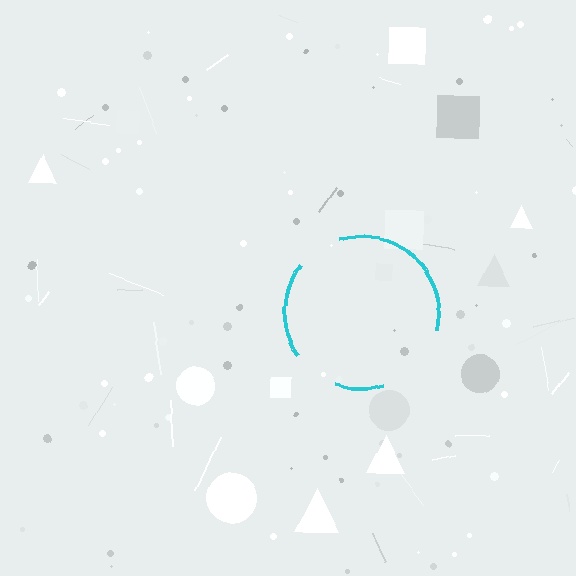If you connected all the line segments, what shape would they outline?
They would outline a circle.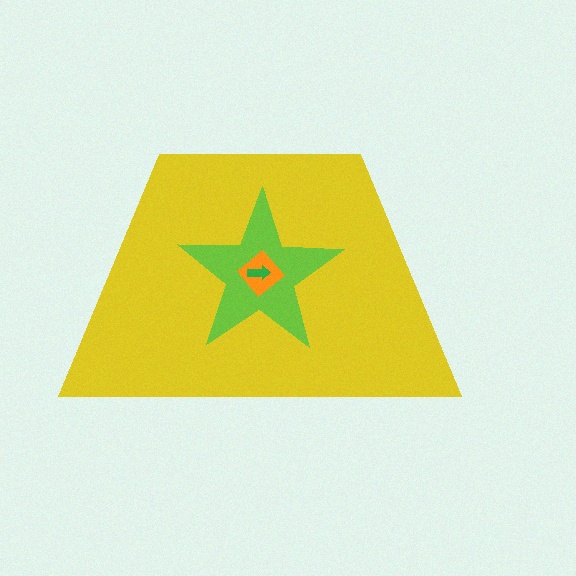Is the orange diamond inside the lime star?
Yes.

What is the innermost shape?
The green arrow.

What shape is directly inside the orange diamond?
The green arrow.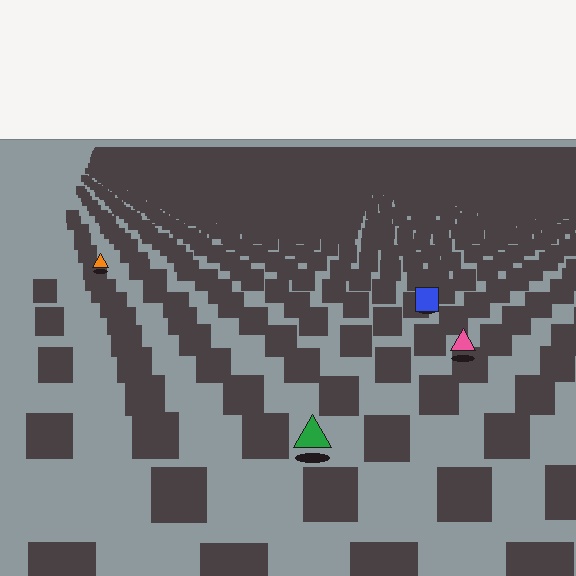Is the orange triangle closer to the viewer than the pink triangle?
No. The pink triangle is closer — you can tell from the texture gradient: the ground texture is coarser near it.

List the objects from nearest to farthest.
From nearest to farthest: the green triangle, the pink triangle, the blue square, the orange triangle.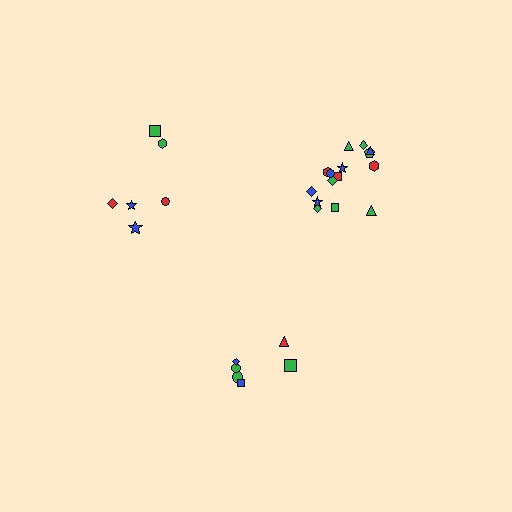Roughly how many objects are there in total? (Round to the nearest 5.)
Roughly 25 objects in total.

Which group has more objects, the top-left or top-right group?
The top-right group.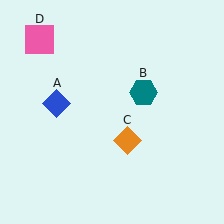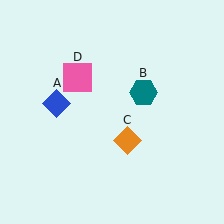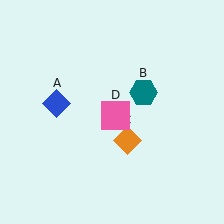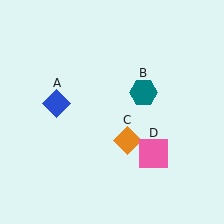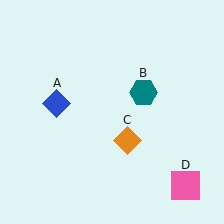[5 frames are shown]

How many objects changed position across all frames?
1 object changed position: pink square (object D).